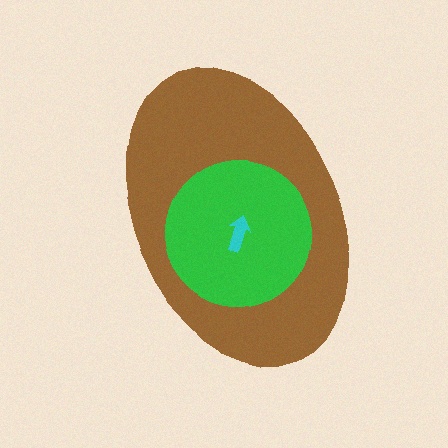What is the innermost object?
The cyan arrow.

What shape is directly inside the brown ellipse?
The green circle.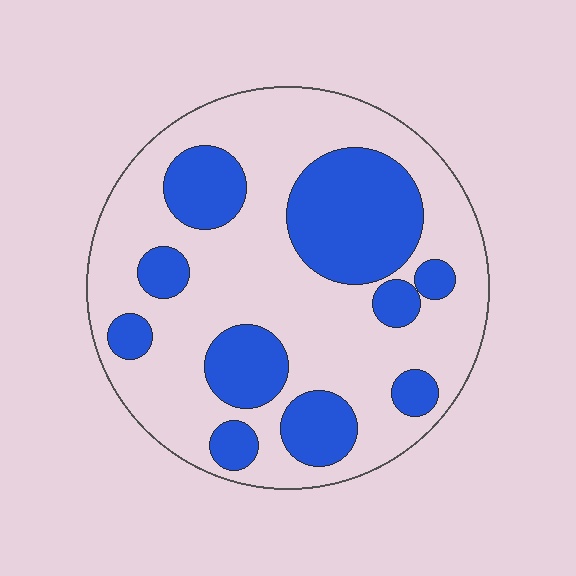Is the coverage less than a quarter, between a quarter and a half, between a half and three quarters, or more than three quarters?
Between a quarter and a half.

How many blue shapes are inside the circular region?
10.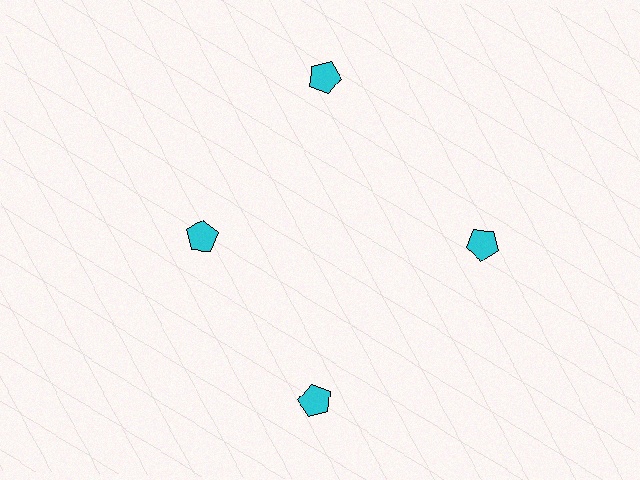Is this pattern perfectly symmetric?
No. The 4 cyan pentagons are arranged in a ring, but one element near the 9 o'clock position is pulled inward toward the center, breaking the 4-fold rotational symmetry.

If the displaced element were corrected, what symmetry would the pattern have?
It would have 4-fold rotational symmetry — the pattern would map onto itself every 90 degrees.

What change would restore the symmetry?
The symmetry would be restored by moving it outward, back onto the ring so that all 4 pentagons sit at equal angles and equal distance from the center.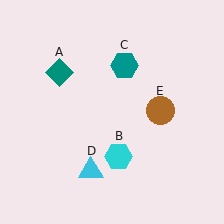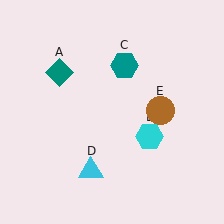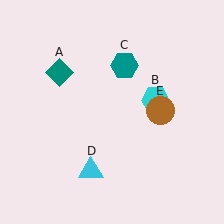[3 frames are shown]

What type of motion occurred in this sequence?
The cyan hexagon (object B) rotated counterclockwise around the center of the scene.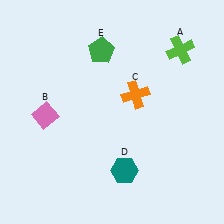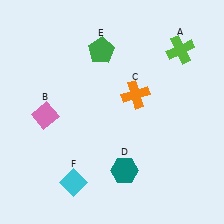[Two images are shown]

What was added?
A cyan diamond (F) was added in Image 2.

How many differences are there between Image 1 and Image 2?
There is 1 difference between the two images.